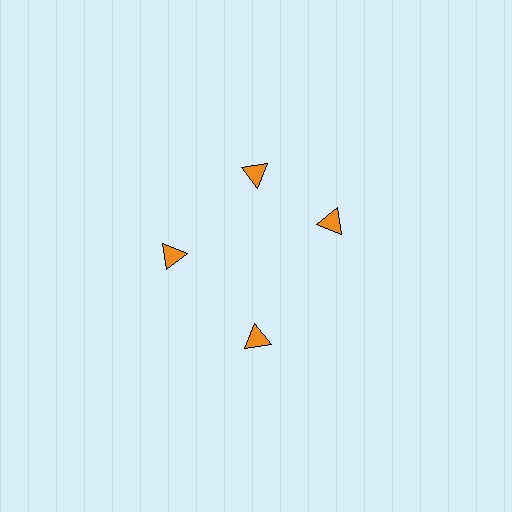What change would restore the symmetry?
The symmetry would be restored by rotating it back into even spacing with its neighbors so that all 4 triangles sit at equal angles and equal distance from the center.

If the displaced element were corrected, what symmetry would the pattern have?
It would have 4-fold rotational symmetry — the pattern would map onto itself every 90 degrees.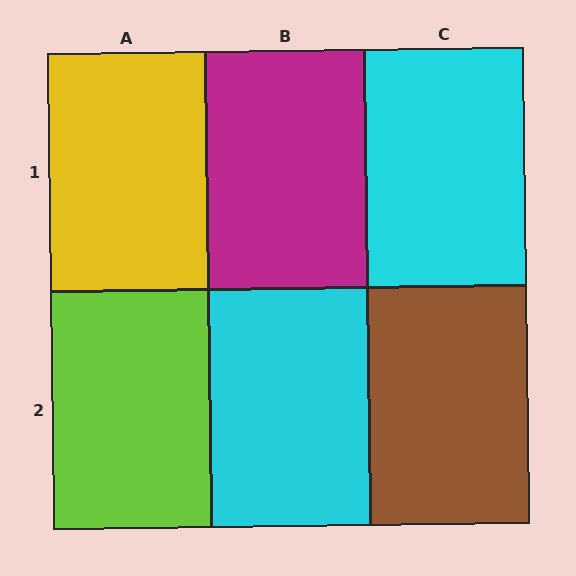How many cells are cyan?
2 cells are cyan.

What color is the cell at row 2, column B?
Cyan.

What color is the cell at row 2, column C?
Brown.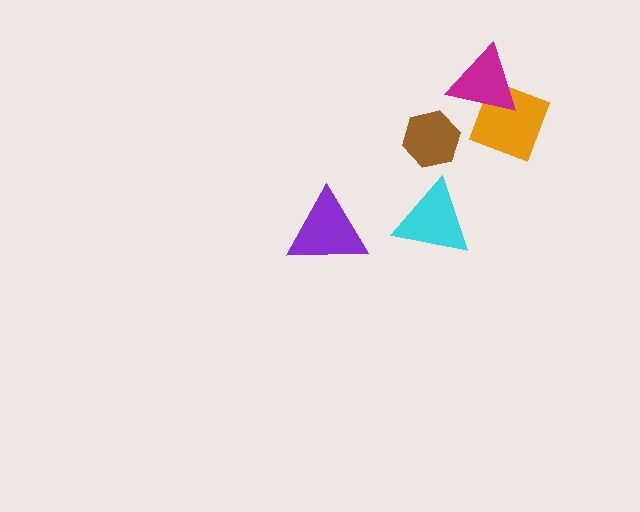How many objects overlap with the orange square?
1 object overlaps with the orange square.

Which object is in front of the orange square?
The magenta triangle is in front of the orange square.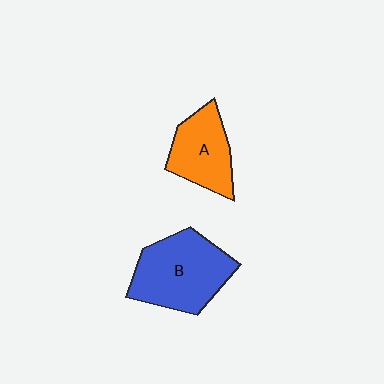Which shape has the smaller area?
Shape A (orange).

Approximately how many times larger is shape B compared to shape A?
Approximately 1.5 times.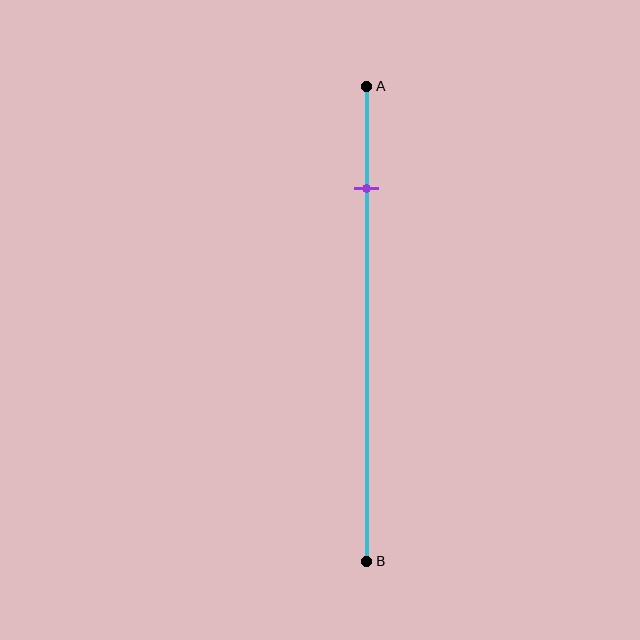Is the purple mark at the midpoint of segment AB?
No, the mark is at about 20% from A, not at the 50% midpoint.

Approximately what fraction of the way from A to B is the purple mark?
The purple mark is approximately 20% of the way from A to B.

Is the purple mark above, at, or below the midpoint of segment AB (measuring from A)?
The purple mark is above the midpoint of segment AB.